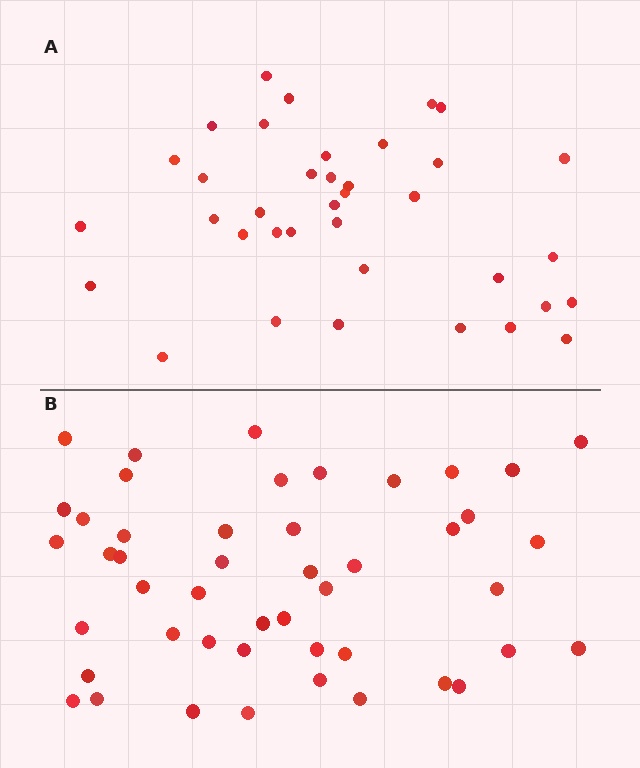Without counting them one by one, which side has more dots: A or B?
Region B (the bottom region) has more dots.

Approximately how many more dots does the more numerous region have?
Region B has roughly 10 or so more dots than region A.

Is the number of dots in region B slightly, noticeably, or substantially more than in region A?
Region B has noticeably more, but not dramatically so. The ratio is roughly 1.3 to 1.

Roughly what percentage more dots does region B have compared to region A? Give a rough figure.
About 25% more.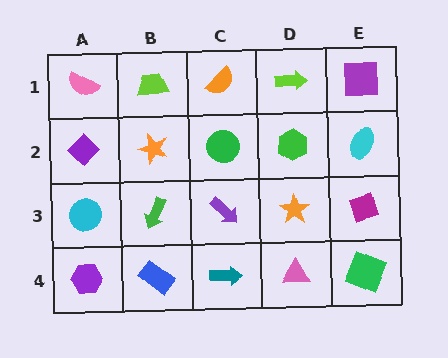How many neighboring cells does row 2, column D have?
4.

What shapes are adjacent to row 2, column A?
A pink semicircle (row 1, column A), a cyan circle (row 3, column A), an orange star (row 2, column B).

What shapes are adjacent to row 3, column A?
A purple diamond (row 2, column A), a purple hexagon (row 4, column A), a green arrow (row 3, column B).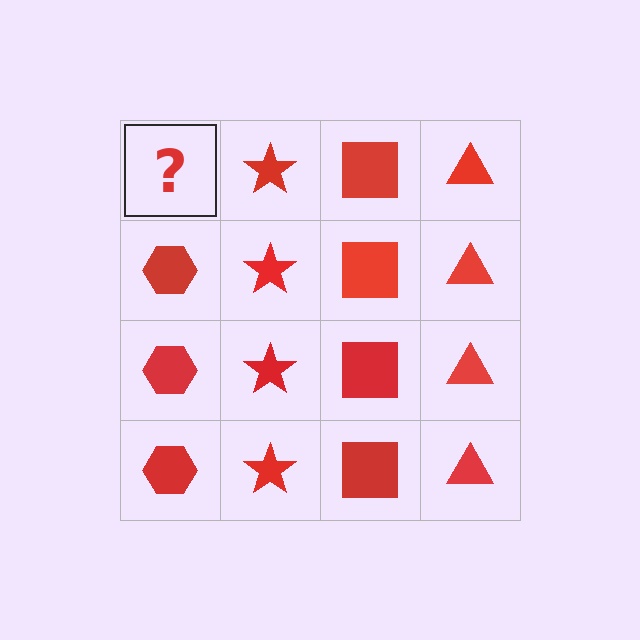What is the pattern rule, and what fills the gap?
The rule is that each column has a consistent shape. The gap should be filled with a red hexagon.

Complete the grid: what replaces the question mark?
The question mark should be replaced with a red hexagon.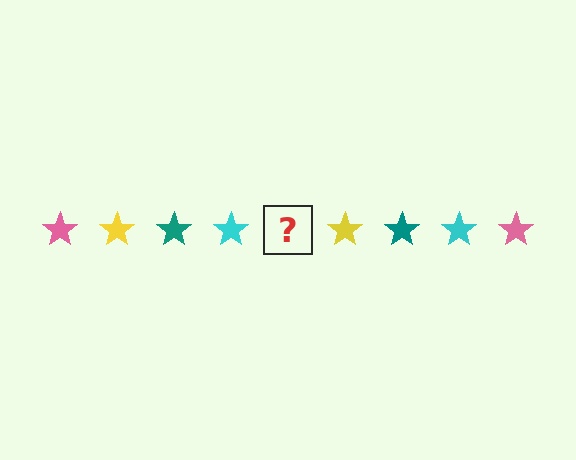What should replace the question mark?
The question mark should be replaced with a pink star.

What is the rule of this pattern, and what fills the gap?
The rule is that the pattern cycles through pink, yellow, teal, cyan stars. The gap should be filled with a pink star.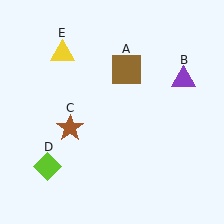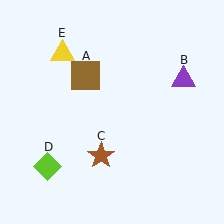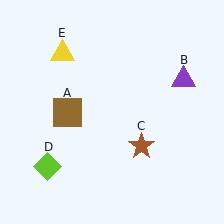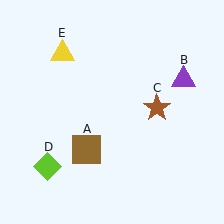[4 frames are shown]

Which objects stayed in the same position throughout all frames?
Purple triangle (object B) and lime diamond (object D) and yellow triangle (object E) remained stationary.